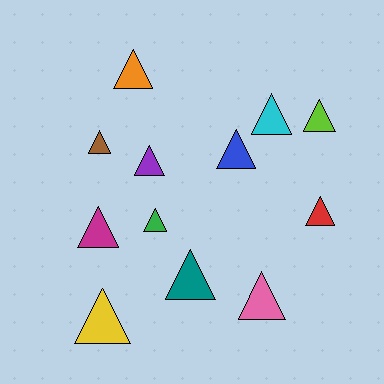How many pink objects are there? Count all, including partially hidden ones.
There is 1 pink object.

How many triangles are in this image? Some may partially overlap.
There are 12 triangles.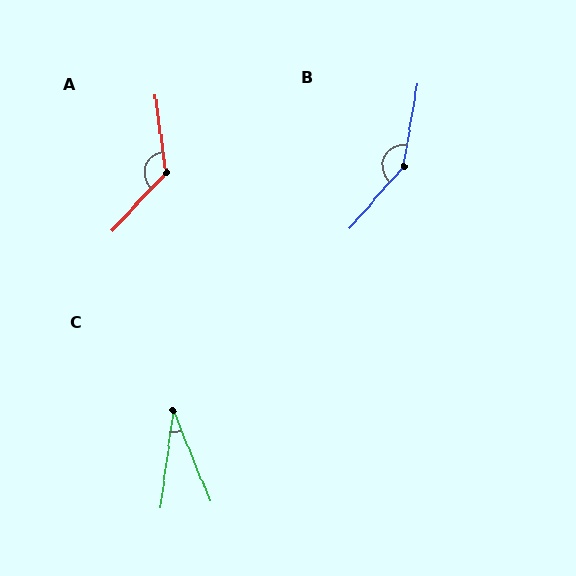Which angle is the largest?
B, at approximately 149 degrees.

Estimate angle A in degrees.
Approximately 129 degrees.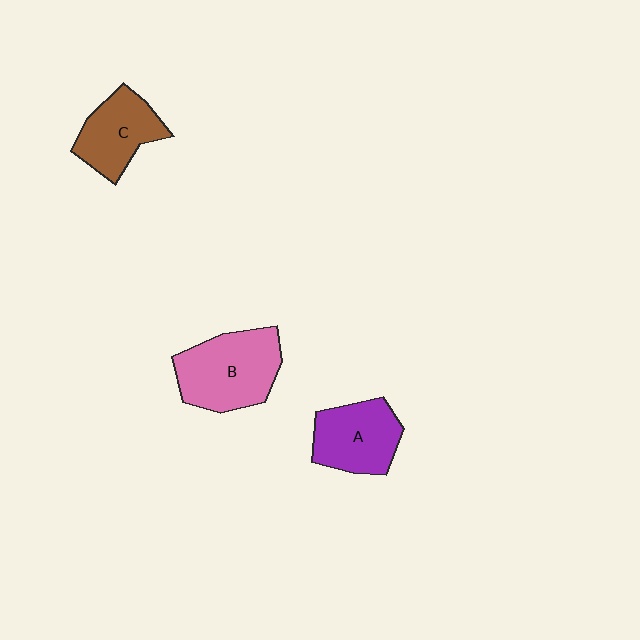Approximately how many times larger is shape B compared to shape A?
Approximately 1.3 times.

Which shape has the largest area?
Shape B (pink).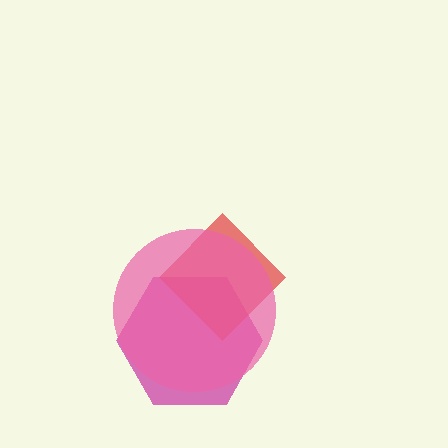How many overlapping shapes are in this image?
There are 3 overlapping shapes in the image.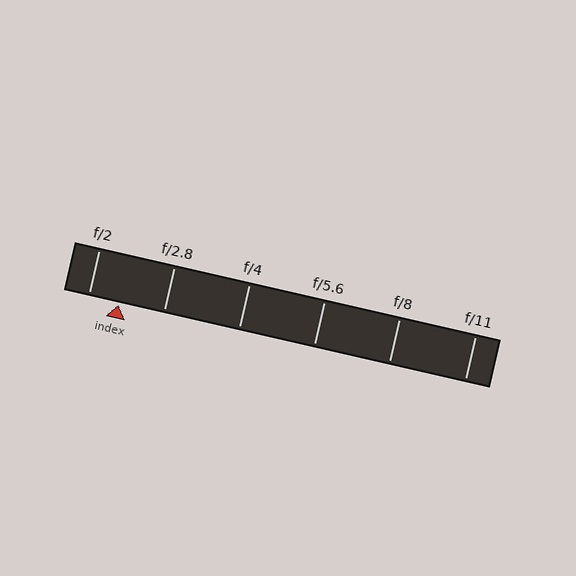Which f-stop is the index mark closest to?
The index mark is closest to f/2.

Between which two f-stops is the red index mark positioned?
The index mark is between f/2 and f/2.8.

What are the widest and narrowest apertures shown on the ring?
The widest aperture shown is f/2 and the narrowest is f/11.